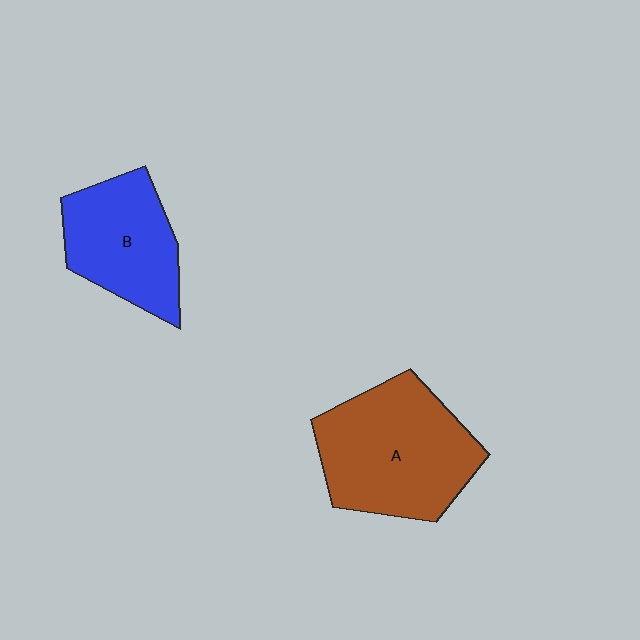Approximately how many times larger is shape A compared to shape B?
Approximately 1.4 times.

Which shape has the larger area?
Shape A (brown).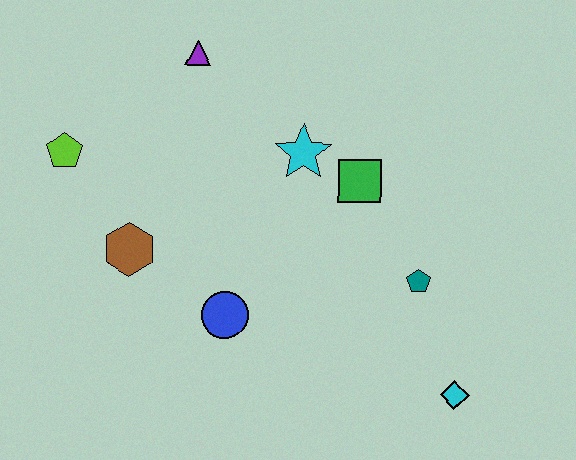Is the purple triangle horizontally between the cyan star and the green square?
No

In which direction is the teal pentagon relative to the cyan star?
The teal pentagon is below the cyan star.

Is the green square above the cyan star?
No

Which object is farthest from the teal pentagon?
The lime pentagon is farthest from the teal pentagon.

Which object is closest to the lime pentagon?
The brown hexagon is closest to the lime pentagon.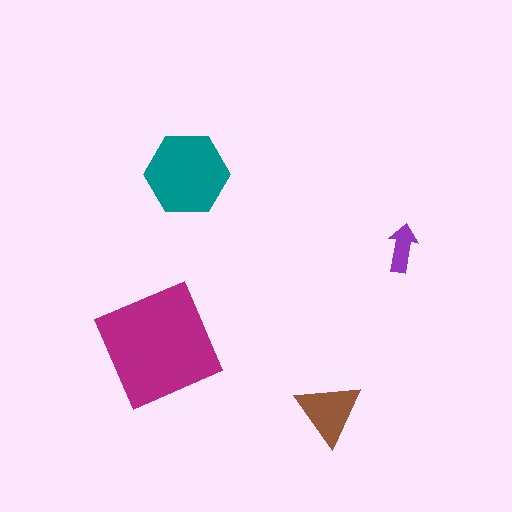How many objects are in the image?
There are 4 objects in the image.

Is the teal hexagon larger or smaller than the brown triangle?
Larger.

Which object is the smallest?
The purple arrow.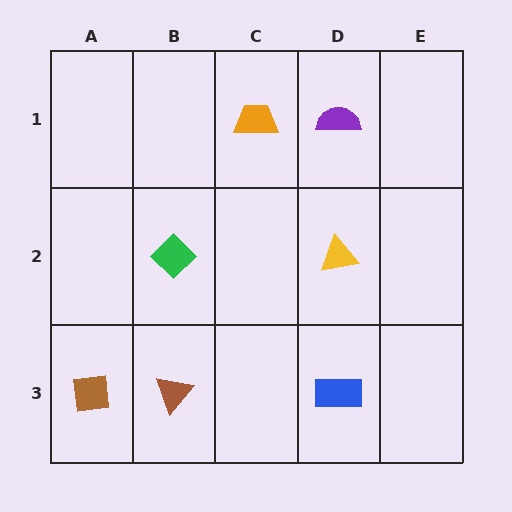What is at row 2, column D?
A yellow triangle.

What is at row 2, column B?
A green diamond.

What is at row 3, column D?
A blue rectangle.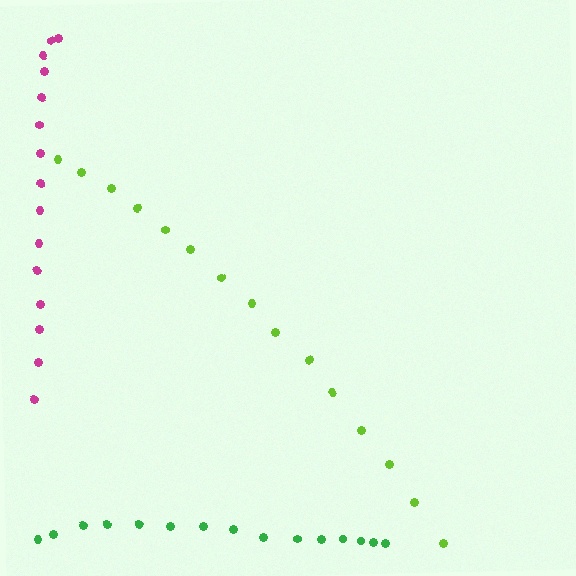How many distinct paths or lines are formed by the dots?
There are 3 distinct paths.